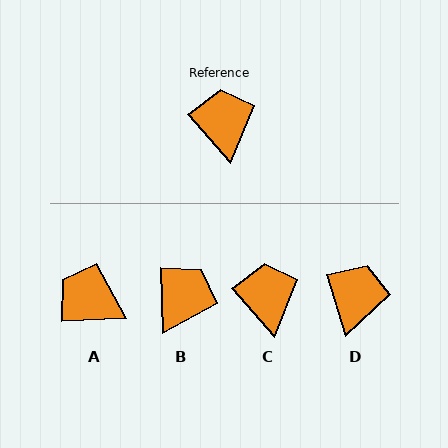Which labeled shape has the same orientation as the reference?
C.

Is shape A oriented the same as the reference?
No, it is off by about 51 degrees.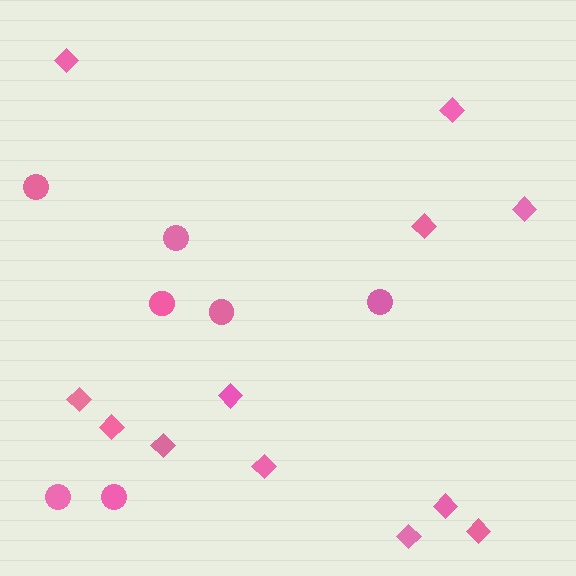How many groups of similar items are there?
There are 2 groups: one group of diamonds (12) and one group of circles (7).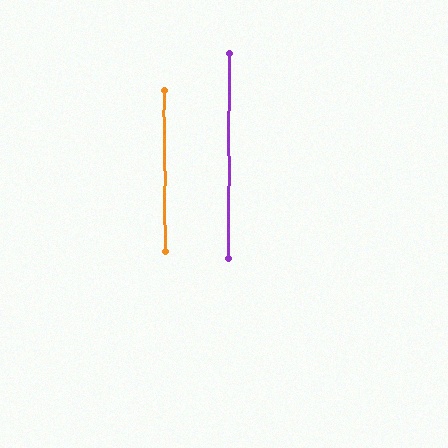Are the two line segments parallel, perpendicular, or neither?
Parallel — their directions differ by only 1.0°.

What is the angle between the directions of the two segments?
Approximately 1 degree.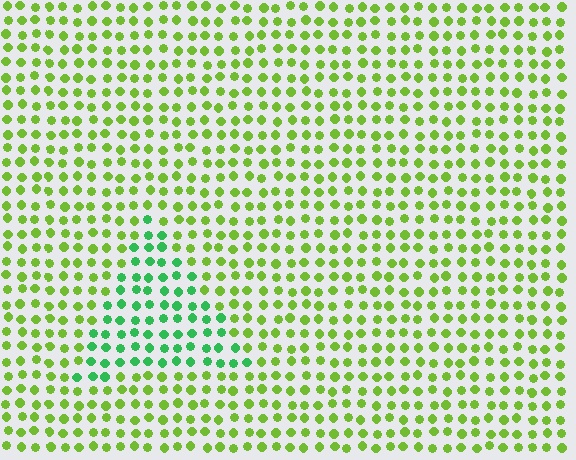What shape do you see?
I see a triangle.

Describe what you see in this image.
The image is filled with small lime elements in a uniform arrangement. A triangle-shaped region is visible where the elements are tinted to a slightly different hue, forming a subtle color boundary.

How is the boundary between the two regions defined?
The boundary is defined purely by a slight shift in hue (about 44 degrees). Spacing, size, and orientation are identical on both sides.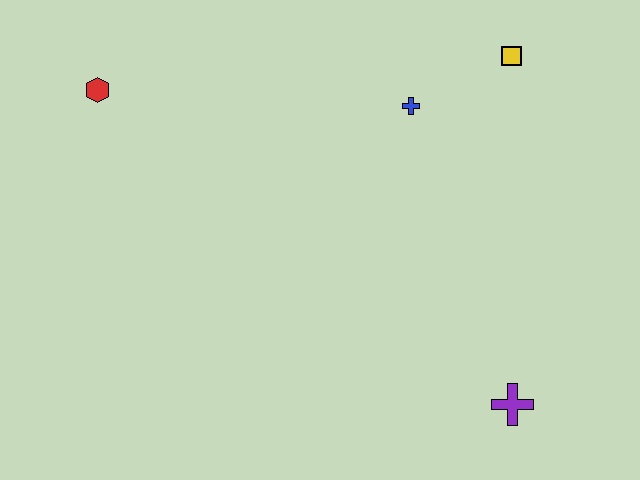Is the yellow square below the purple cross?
No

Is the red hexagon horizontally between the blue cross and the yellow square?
No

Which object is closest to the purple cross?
The blue cross is closest to the purple cross.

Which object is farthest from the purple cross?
The red hexagon is farthest from the purple cross.